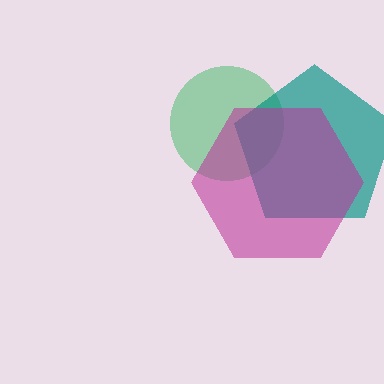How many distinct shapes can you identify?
There are 3 distinct shapes: a green circle, a teal pentagon, a magenta hexagon.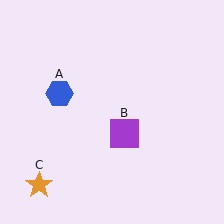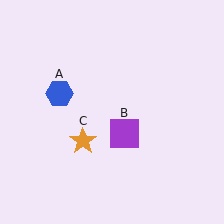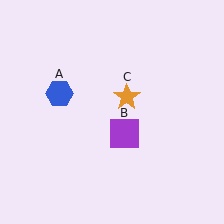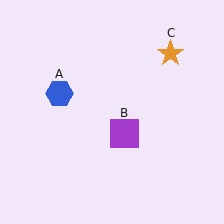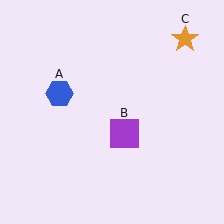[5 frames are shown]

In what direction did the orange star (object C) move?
The orange star (object C) moved up and to the right.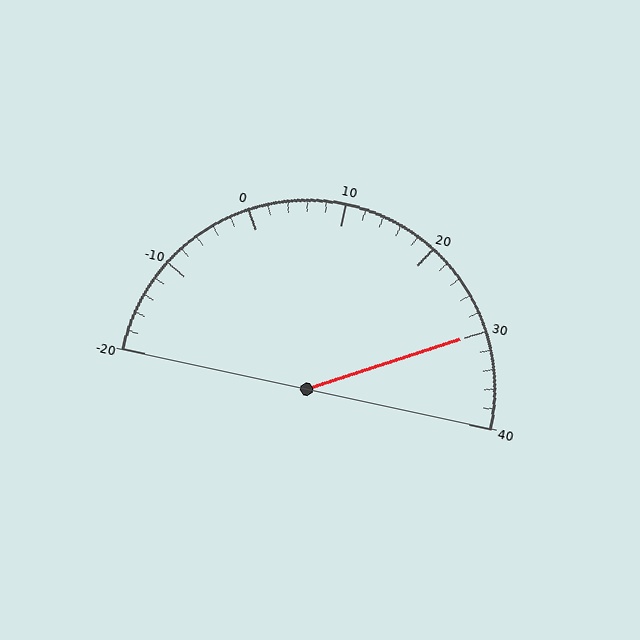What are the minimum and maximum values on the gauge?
The gauge ranges from -20 to 40.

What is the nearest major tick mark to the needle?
The nearest major tick mark is 30.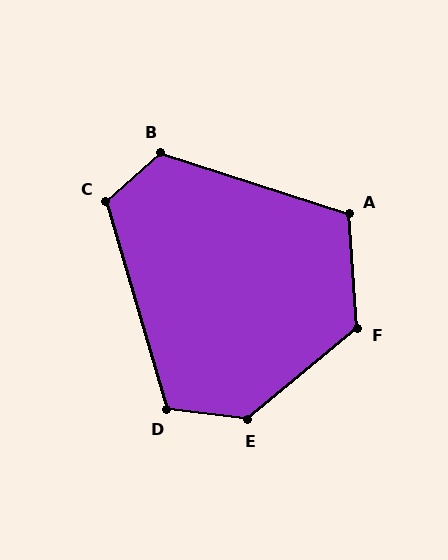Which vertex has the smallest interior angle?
A, at approximately 112 degrees.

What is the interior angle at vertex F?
Approximately 126 degrees (obtuse).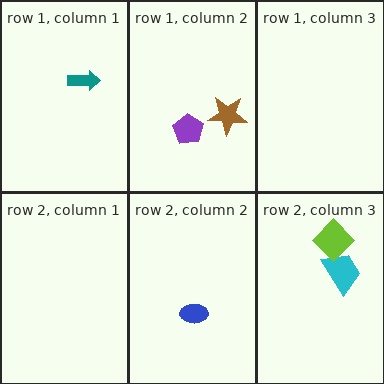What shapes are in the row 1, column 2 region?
The purple pentagon, the brown star.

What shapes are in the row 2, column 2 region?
The blue ellipse.